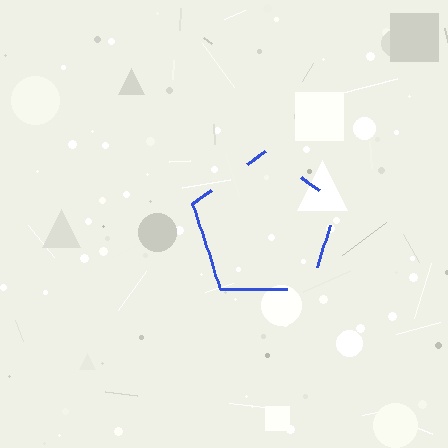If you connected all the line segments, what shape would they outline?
They would outline a pentagon.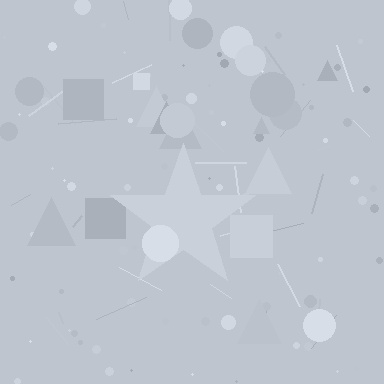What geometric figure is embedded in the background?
A star is embedded in the background.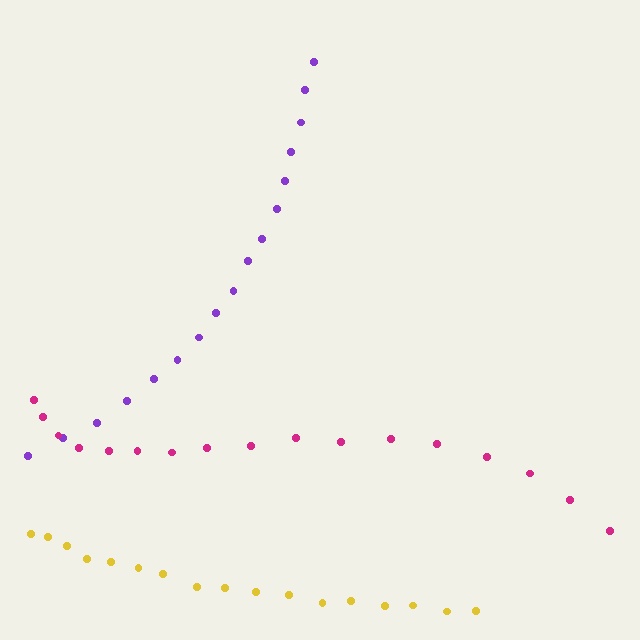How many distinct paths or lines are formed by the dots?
There are 3 distinct paths.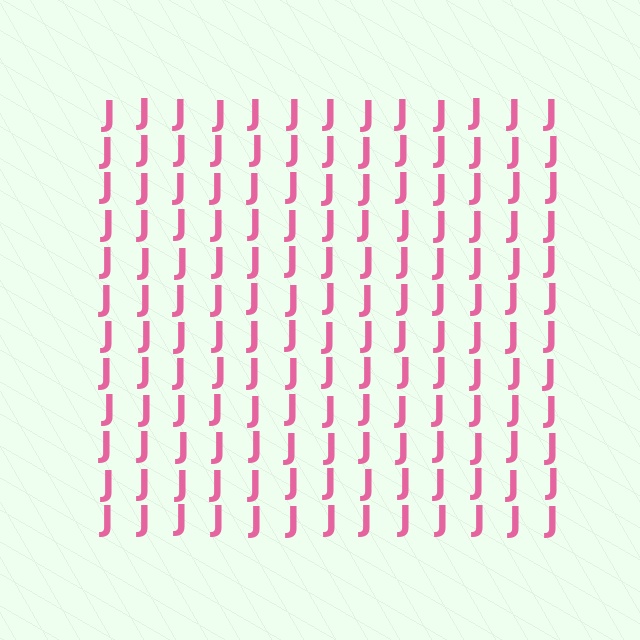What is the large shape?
The large shape is a square.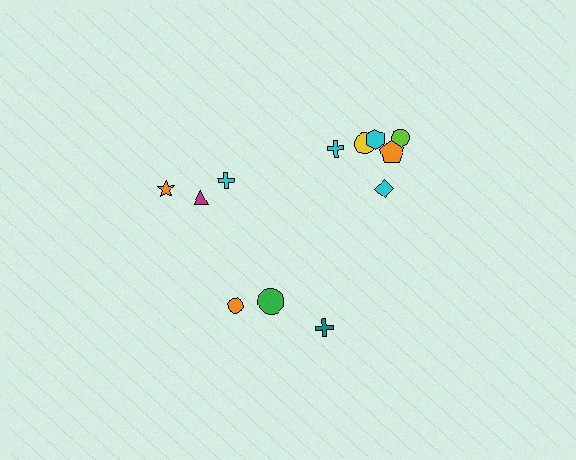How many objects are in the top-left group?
There are 3 objects.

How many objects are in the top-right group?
There are 6 objects.